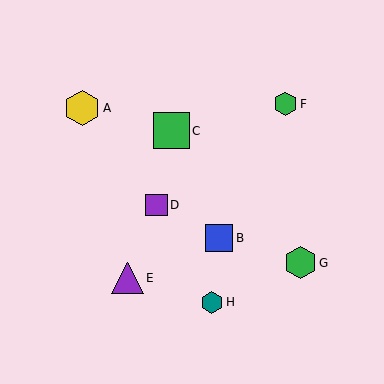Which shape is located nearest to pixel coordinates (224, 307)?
The teal hexagon (labeled H) at (212, 302) is nearest to that location.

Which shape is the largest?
The green square (labeled C) is the largest.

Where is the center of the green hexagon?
The center of the green hexagon is at (285, 104).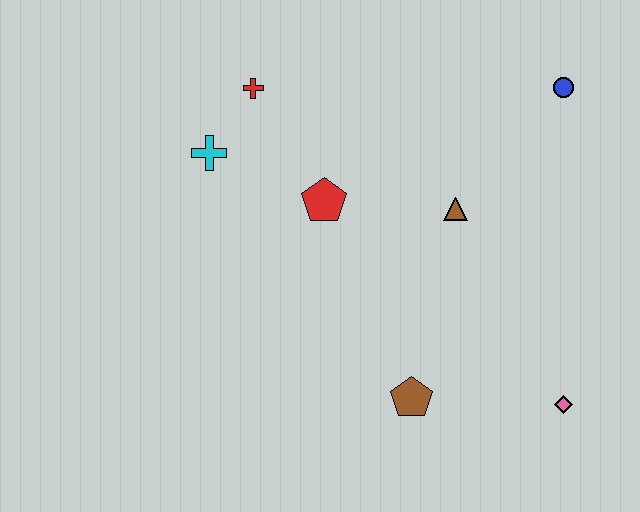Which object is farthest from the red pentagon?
The pink diamond is farthest from the red pentagon.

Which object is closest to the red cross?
The cyan cross is closest to the red cross.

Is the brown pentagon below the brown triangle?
Yes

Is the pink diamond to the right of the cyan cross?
Yes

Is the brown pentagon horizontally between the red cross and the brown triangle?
Yes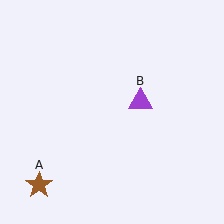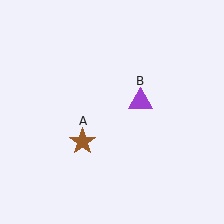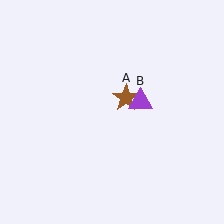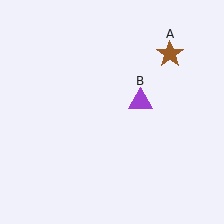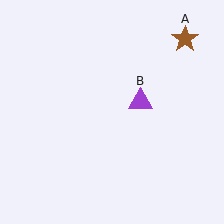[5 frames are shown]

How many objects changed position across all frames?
1 object changed position: brown star (object A).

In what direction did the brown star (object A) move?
The brown star (object A) moved up and to the right.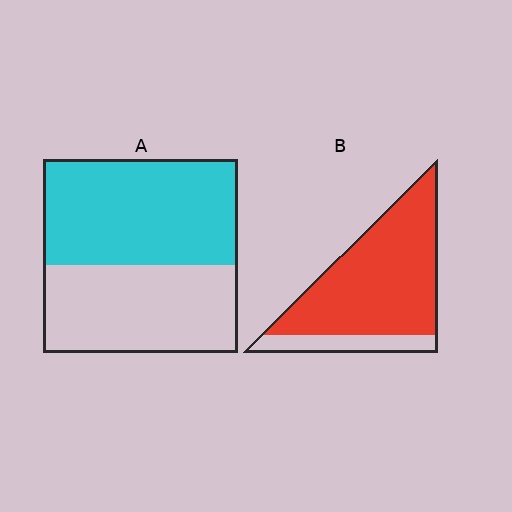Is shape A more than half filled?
Yes.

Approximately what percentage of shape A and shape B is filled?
A is approximately 55% and B is approximately 80%.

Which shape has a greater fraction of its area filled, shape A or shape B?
Shape B.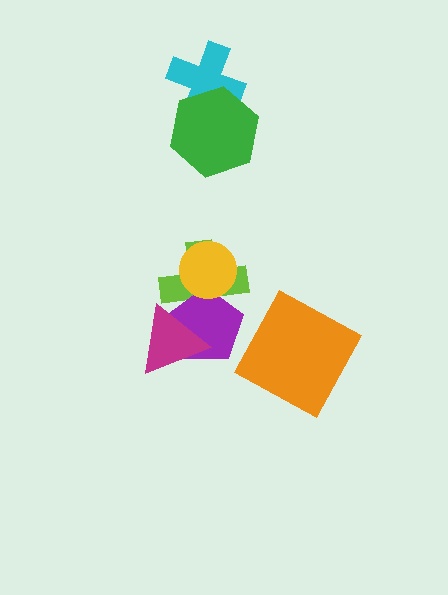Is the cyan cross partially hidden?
Yes, it is partially covered by another shape.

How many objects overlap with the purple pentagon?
3 objects overlap with the purple pentagon.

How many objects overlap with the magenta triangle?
2 objects overlap with the magenta triangle.